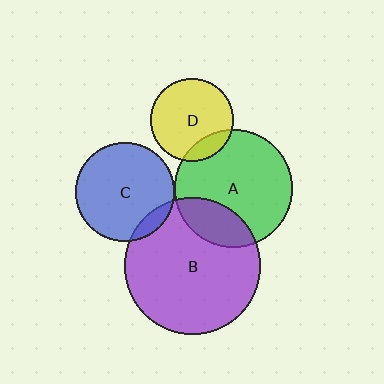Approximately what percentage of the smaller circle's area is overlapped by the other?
Approximately 25%.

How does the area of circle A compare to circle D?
Approximately 2.0 times.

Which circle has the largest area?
Circle B (purple).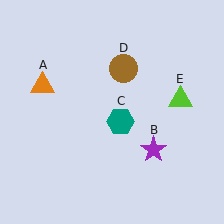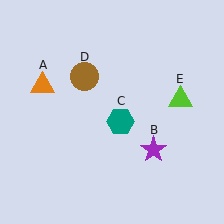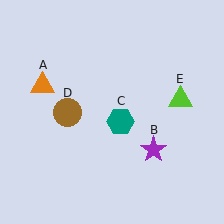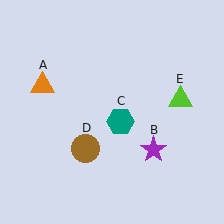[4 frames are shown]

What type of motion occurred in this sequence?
The brown circle (object D) rotated counterclockwise around the center of the scene.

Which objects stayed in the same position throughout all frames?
Orange triangle (object A) and purple star (object B) and teal hexagon (object C) and lime triangle (object E) remained stationary.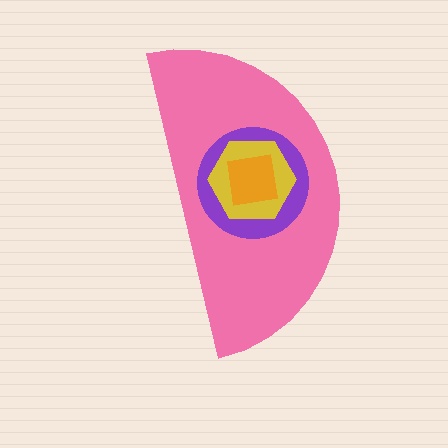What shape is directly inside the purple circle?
The yellow hexagon.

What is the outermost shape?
The pink semicircle.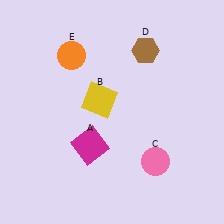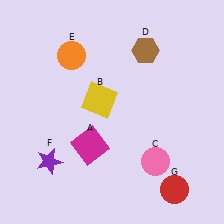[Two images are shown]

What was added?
A purple star (F), a red circle (G) were added in Image 2.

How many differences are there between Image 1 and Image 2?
There are 2 differences between the two images.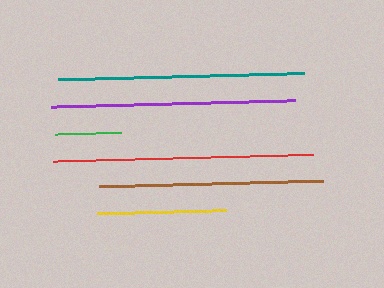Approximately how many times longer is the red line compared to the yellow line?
The red line is approximately 2.0 times the length of the yellow line.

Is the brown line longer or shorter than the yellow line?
The brown line is longer than the yellow line.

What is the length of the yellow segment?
The yellow segment is approximately 129 pixels long.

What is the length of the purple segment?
The purple segment is approximately 244 pixels long.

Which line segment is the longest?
The red line is the longest at approximately 259 pixels.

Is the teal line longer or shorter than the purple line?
The teal line is longer than the purple line.